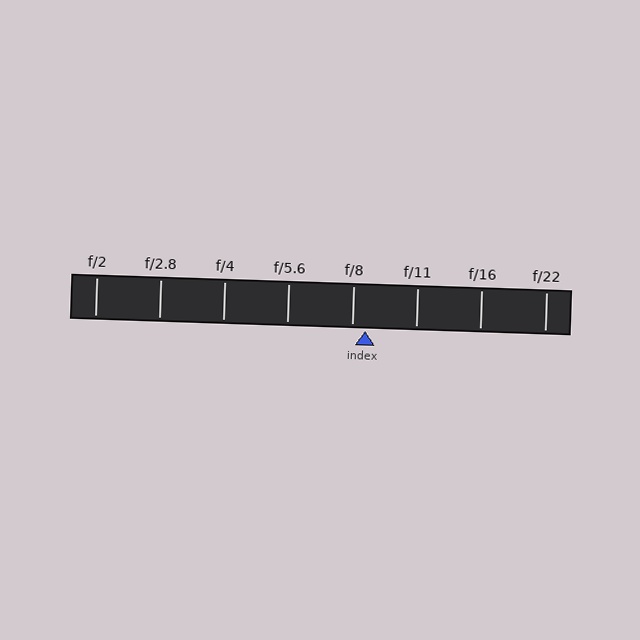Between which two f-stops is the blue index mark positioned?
The index mark is between f/8 and f/11.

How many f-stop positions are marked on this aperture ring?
There are 8 f-stop positions marked.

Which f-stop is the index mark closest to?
The index mark is closest to f/8.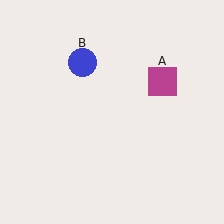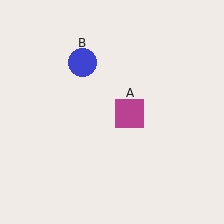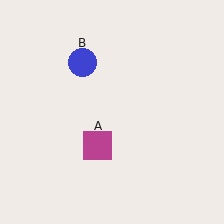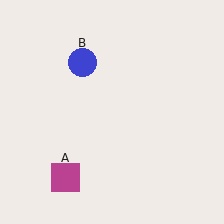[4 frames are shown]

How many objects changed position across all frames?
1 object changed position: magenta square (object A).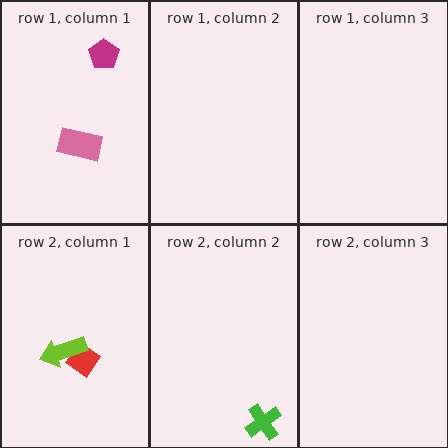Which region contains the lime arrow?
The row 2, column 1 region.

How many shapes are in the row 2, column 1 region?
2.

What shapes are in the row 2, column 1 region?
The red diamond, the lime arrow.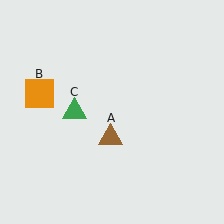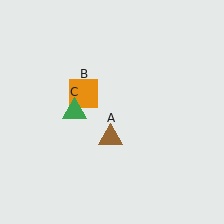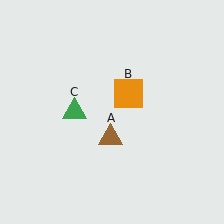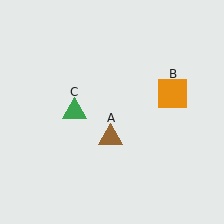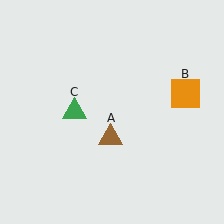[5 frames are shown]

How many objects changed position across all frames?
1 object changed position: orange square (object B).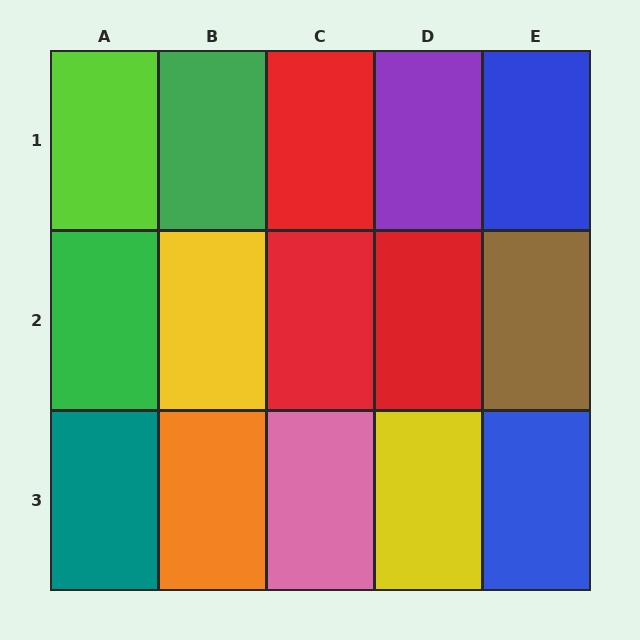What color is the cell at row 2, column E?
Brown.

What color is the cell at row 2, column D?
Red.